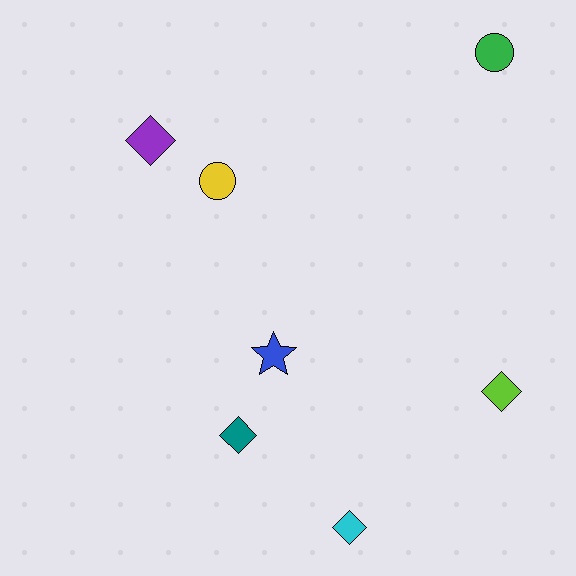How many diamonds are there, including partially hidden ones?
There are 4 diamonds.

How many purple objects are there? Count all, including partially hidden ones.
There is 1 purple object.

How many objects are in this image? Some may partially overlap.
There are 7 objects.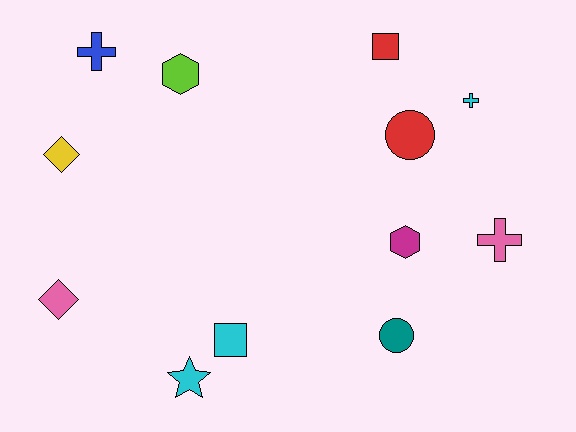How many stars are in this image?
There is 1 star.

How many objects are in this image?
There are 12 objects.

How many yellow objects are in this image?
There is 1 yellow object.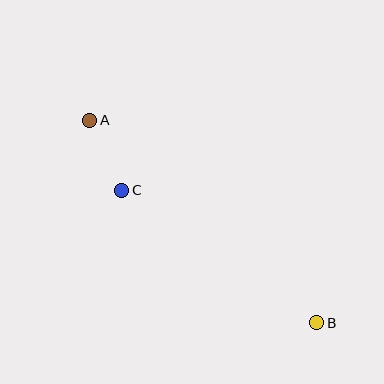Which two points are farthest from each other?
Points A and B are farthest from each other.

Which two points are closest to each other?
Points A and C are closest to each other.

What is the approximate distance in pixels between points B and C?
The distance between B and C is approximately 236 pixels.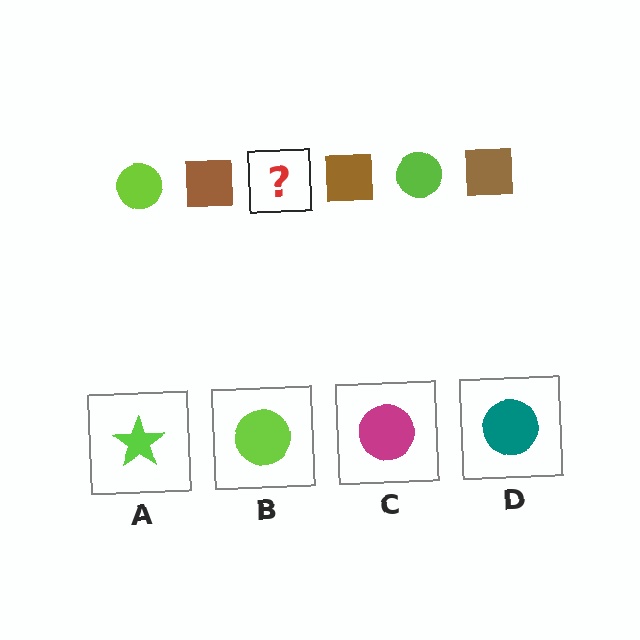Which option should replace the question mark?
Option B.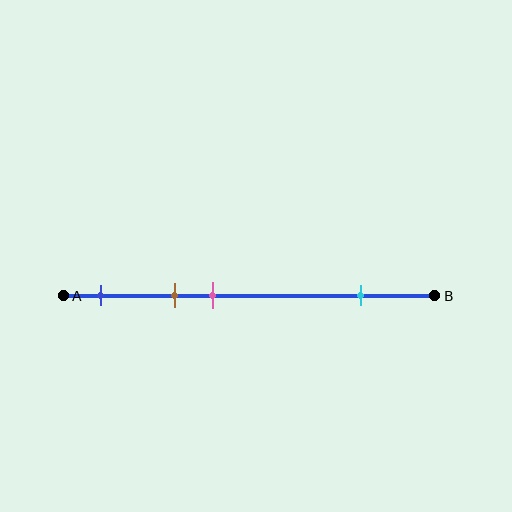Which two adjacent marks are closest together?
The brown and pink marks are the closest adjacent pair.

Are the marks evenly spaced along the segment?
No, the marks are not evenly spaced.